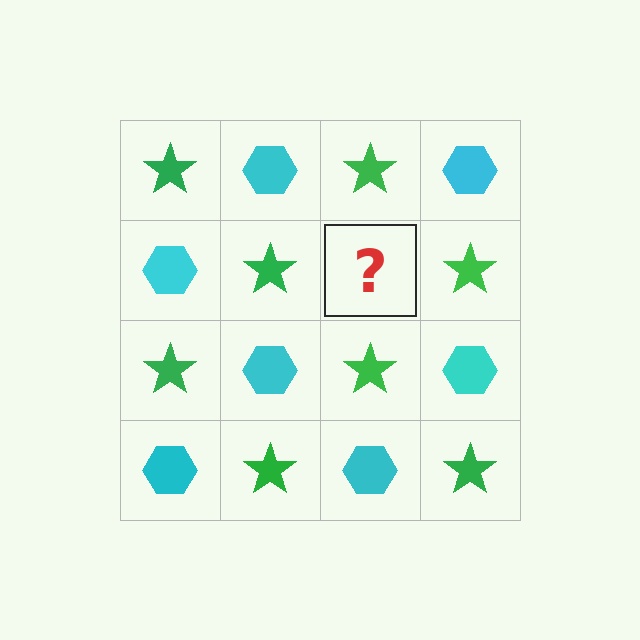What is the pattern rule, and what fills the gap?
The rule is that it alternates green star and cyan hexagon in a checkerboard pattern. The gap should be filled with a cyan hexagon.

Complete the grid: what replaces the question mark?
The question mark should be replaced with a cyan hexagon.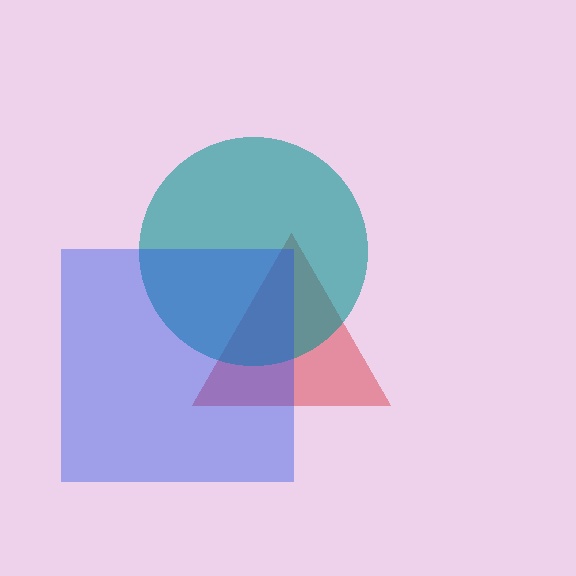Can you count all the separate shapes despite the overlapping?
Yes, there are 3 separate shapes.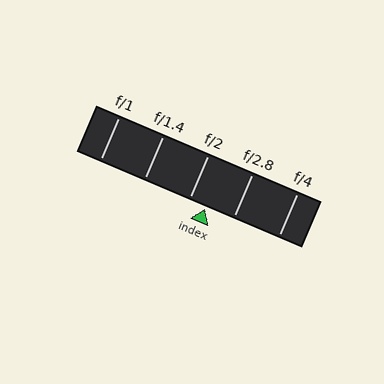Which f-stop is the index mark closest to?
The index mark is closest to f/2.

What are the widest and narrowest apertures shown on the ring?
The widest aperture shown is f/1 and the narrowest is f/4.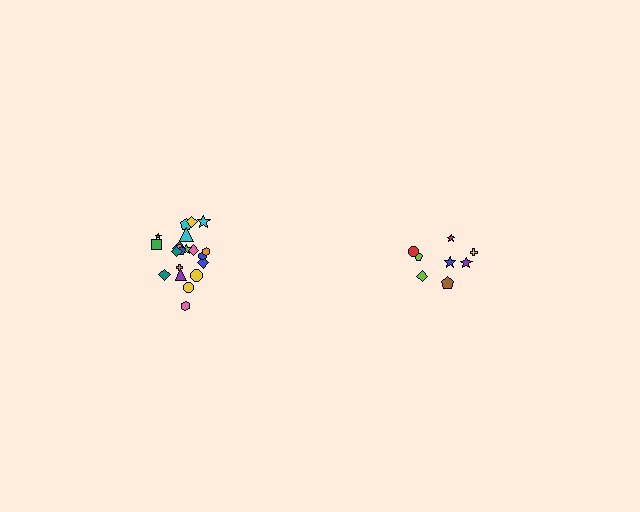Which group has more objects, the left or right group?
The left group.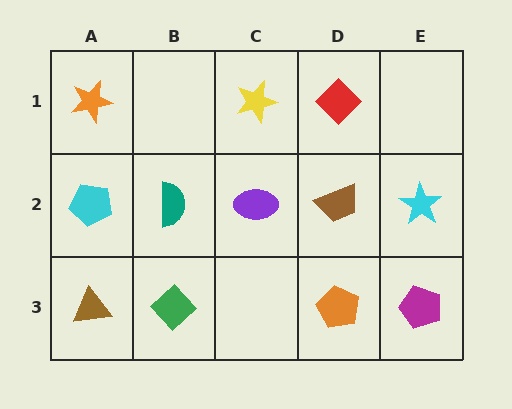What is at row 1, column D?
A red diamond.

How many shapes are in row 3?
4 shapes.